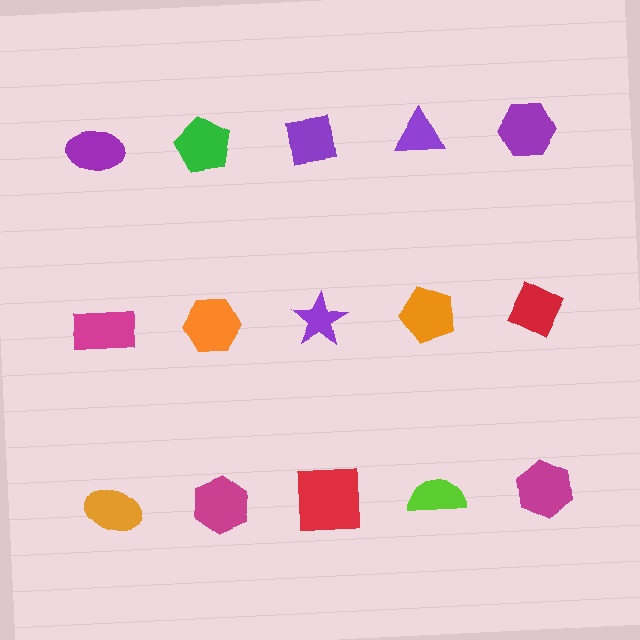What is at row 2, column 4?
An orange pentagon.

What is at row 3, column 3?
A red square.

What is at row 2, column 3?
A purple star.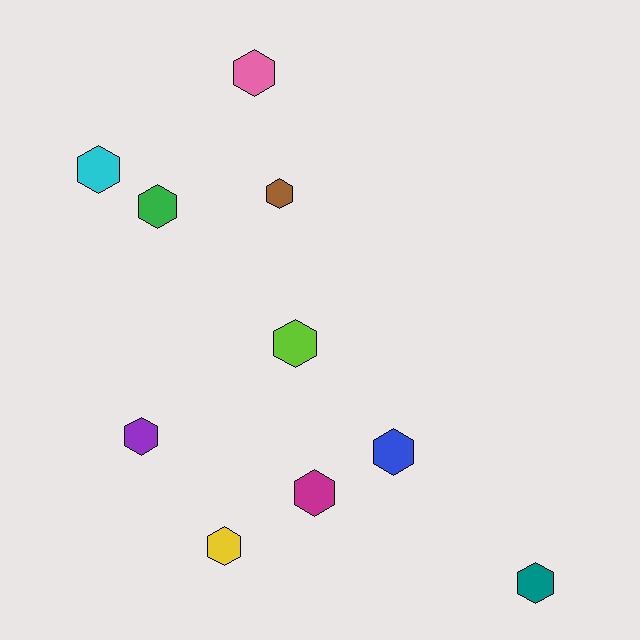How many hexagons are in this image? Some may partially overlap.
There are 10 hexagons.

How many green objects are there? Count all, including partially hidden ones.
There is 1 green object.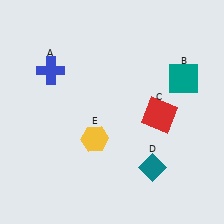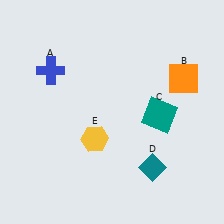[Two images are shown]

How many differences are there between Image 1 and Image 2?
There are 2 differences between the two images.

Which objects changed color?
B changed from teal to orange. C changed from red to teal.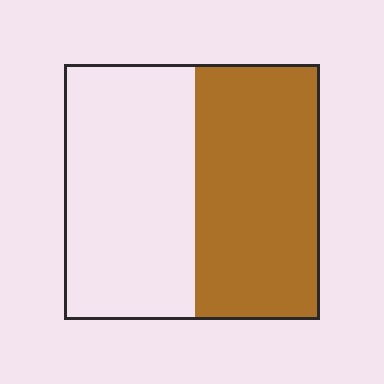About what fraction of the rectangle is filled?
About one half (1/2).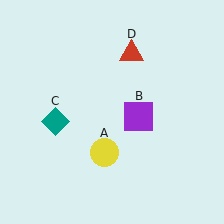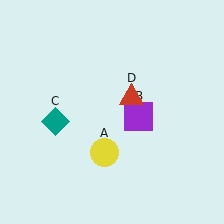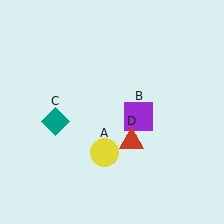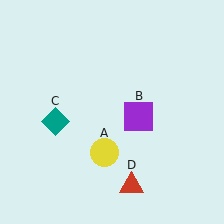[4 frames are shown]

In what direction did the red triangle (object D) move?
The red triangle (object D) moved down.